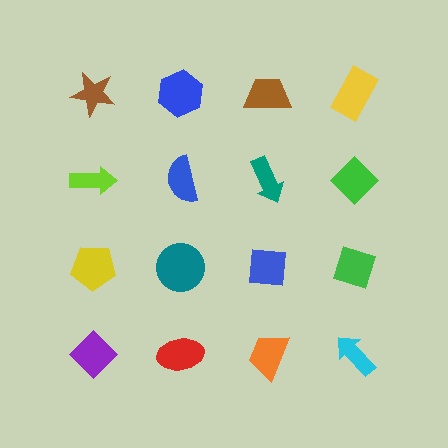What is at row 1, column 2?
A blue hexagon.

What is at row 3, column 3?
A blue square.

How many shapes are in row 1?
4 shapes.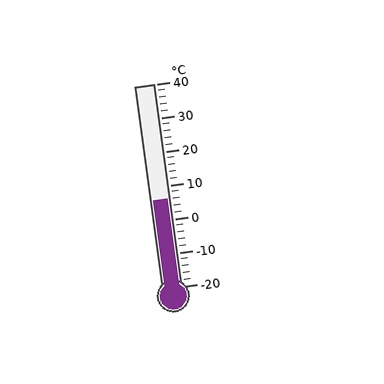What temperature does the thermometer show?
The thermometer shows approximately 6°C.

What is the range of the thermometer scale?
The thermometer scale ranges from -20°C to 40°C.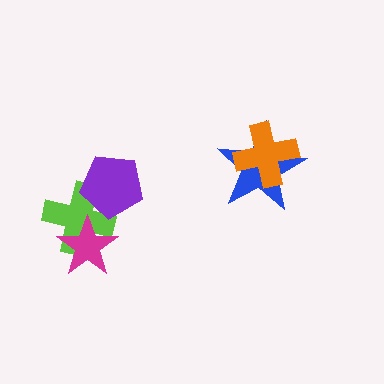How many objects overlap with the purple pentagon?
1 object overlaps with the purple pentagon.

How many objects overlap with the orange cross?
1 object overlaps with the orange cross.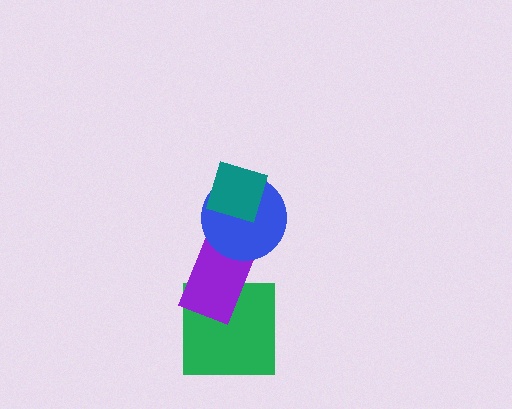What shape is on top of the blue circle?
The teal diamond is on top of the blue circle.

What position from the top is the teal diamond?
The teal diamond is 1st from the top.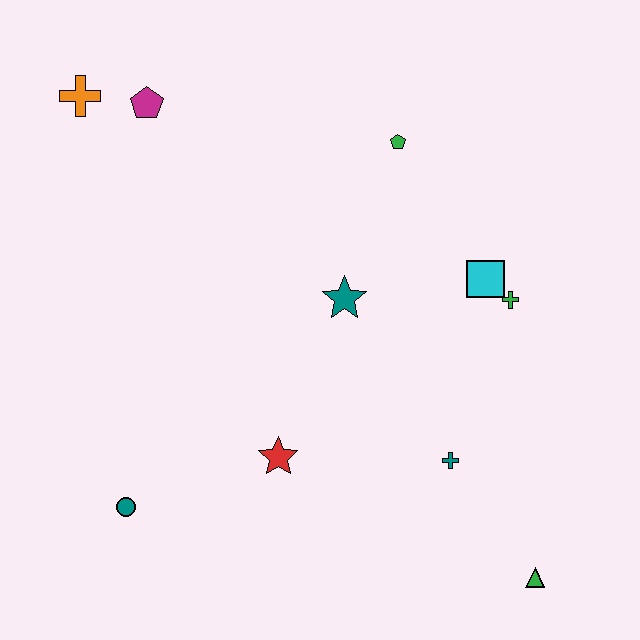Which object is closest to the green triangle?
The teal cross is closest to the green triangle.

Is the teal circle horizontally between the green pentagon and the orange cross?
Yes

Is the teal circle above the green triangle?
Yes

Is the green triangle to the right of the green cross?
Yes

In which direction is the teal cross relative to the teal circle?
The teal cross is to the right of the teal circle.